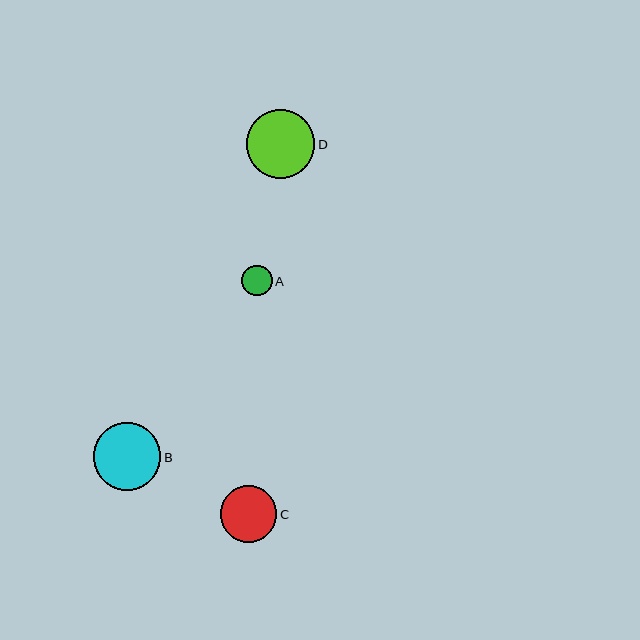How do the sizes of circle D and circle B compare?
Circle D and circle B are approximately the same size.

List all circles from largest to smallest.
From largest to smallest: D, B, C, A.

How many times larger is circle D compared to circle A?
Circle D is approximately 2.2 times the size of circle A.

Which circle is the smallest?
Circle A is the smallest with a size of approximately 30 pixels.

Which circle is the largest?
Circle D is the largest with a size of approximately 68 pixels.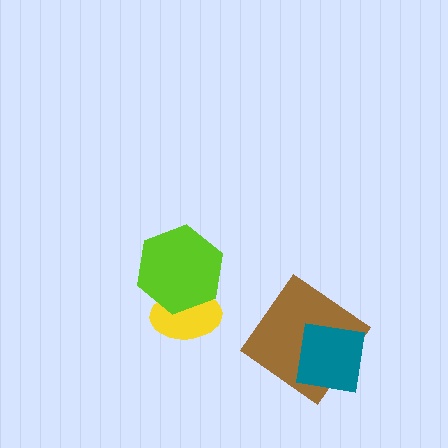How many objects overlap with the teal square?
1 object overlaps with the teal square.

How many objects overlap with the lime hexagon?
1 object overlaps with the lime hexagon.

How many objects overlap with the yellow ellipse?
1 object overlaps with the yellow ellipse.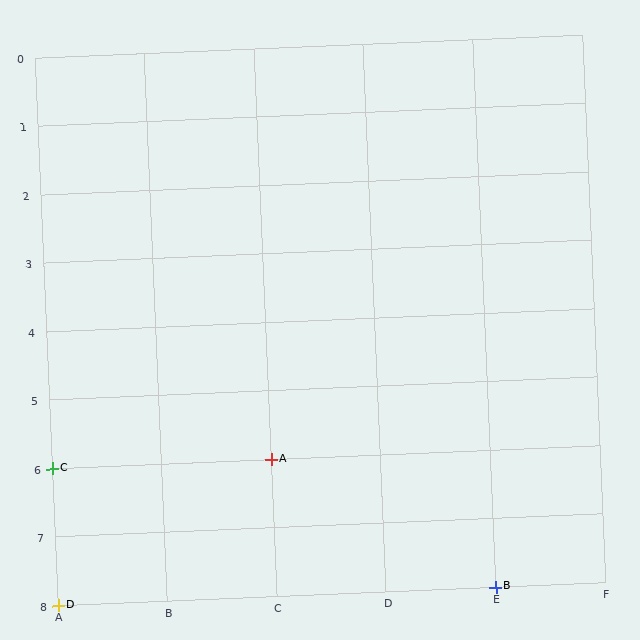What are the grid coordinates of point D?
Point D is at grid coordinates (A, 8).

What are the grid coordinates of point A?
Point A is at grid coordinates (C, 6).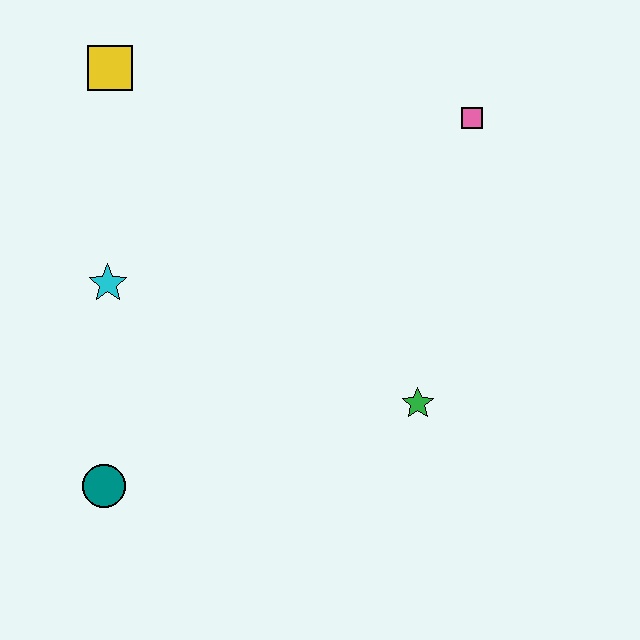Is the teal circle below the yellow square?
Yes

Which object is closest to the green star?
The pink square is closest to the green star.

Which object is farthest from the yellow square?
The green star is farthest from the yellow square.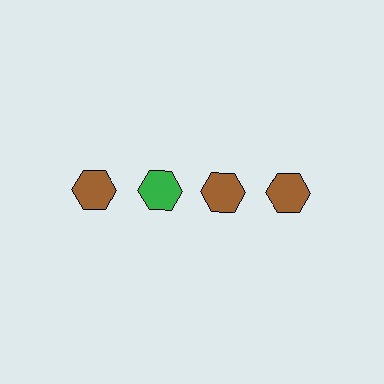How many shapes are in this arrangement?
There are 4 shapes arranged in a grid pattern.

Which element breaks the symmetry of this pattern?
The green hexagon in the top row, second from left column breaks the symmetry. All other shapes are brown hexagons.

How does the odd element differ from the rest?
It has a different color: green instead of brown.